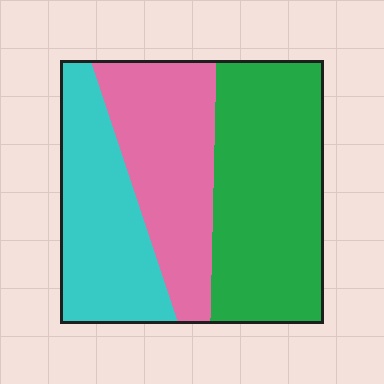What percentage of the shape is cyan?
Cyan takes up about one quarter (1/4) of the shape.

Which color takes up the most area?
Green, at roughly 40%.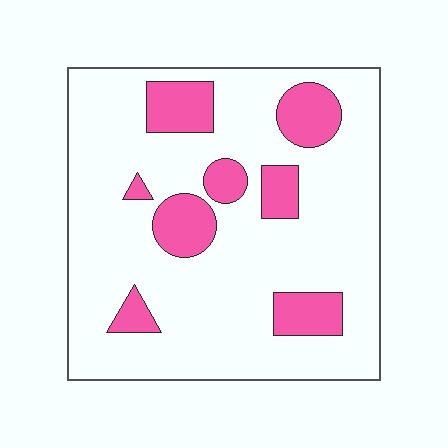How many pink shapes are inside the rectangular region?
8.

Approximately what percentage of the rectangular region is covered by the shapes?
Approximately 20%.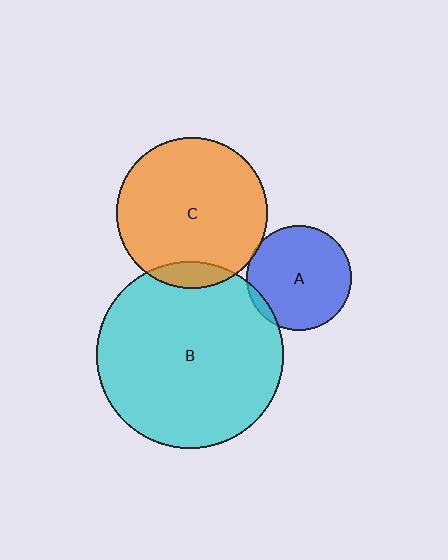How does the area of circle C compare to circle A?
Approximately 2.1 times.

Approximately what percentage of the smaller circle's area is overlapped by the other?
Approximately 5%.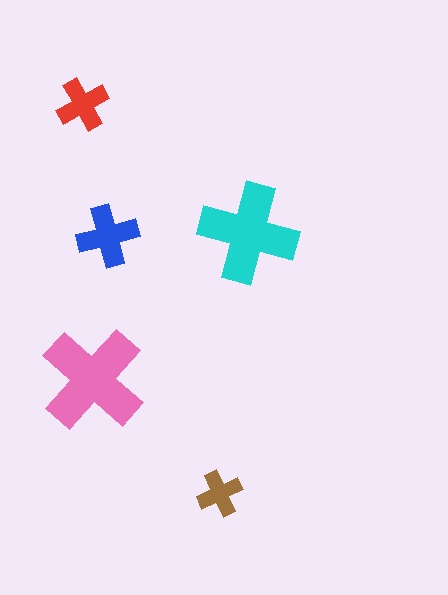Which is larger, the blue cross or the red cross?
The blue one.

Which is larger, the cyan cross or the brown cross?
The cyan one.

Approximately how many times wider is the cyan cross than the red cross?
About 2 times wider.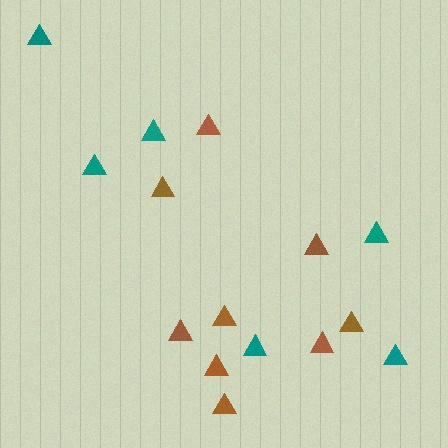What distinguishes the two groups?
There are 2 groups: one group of teal triangles (6) and one group of brown triangles (9).